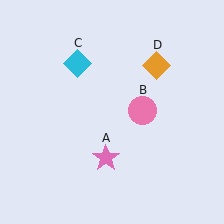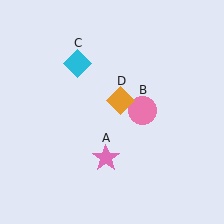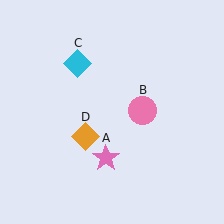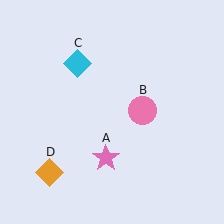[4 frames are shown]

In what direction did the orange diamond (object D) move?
The orange diamond (object D) moved down and to the left.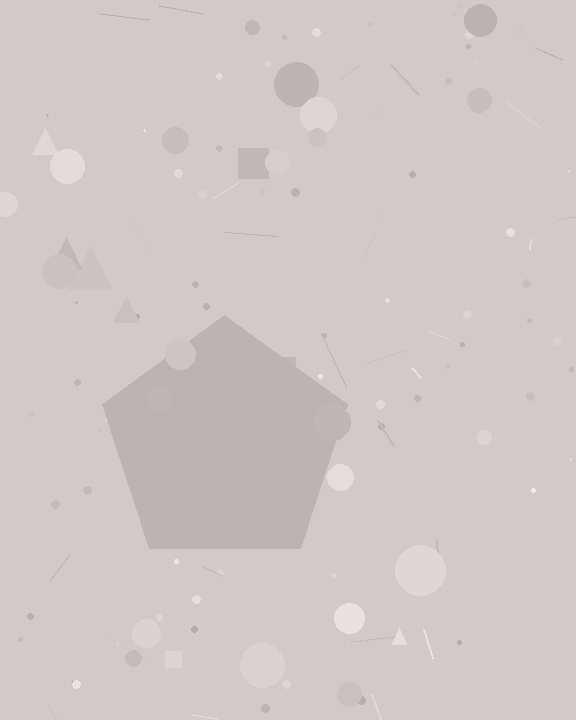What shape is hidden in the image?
A pentagon is hidden in the image.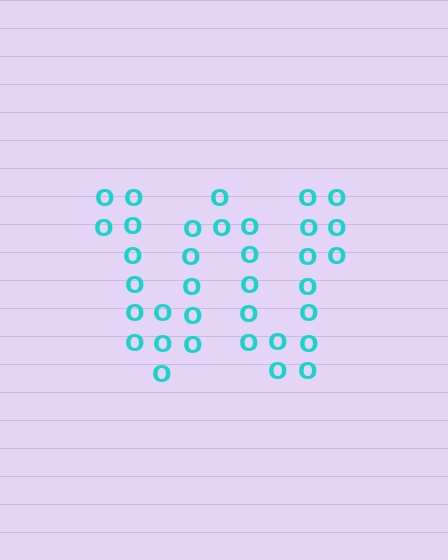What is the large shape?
The large shape is the letter W.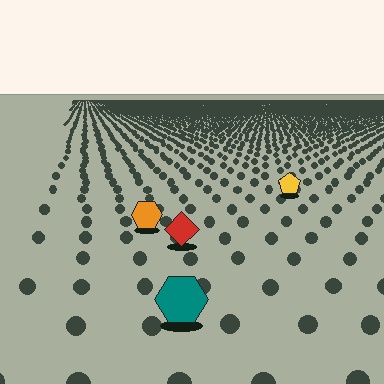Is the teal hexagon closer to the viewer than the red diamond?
Yes. The teal hexagon is closer — you can tell from the texture gradient: the ground texture is coarser near it.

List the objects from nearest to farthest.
From nearest to farthest: the teal hexagon, the red diamond, the orange hexagon, the yellow pentagon.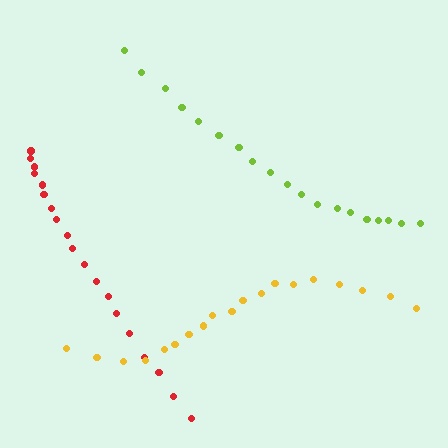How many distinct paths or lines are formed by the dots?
There are 3 distinct paths.